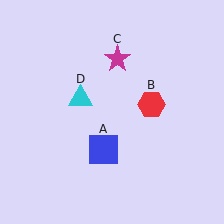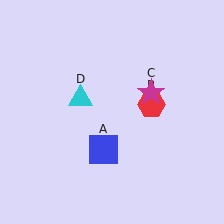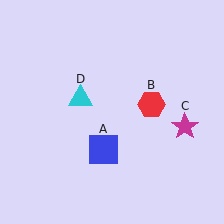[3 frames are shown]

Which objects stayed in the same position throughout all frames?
Blue square (object A) and red hexagon (object B) and cyan triangle (object D) remained stationary.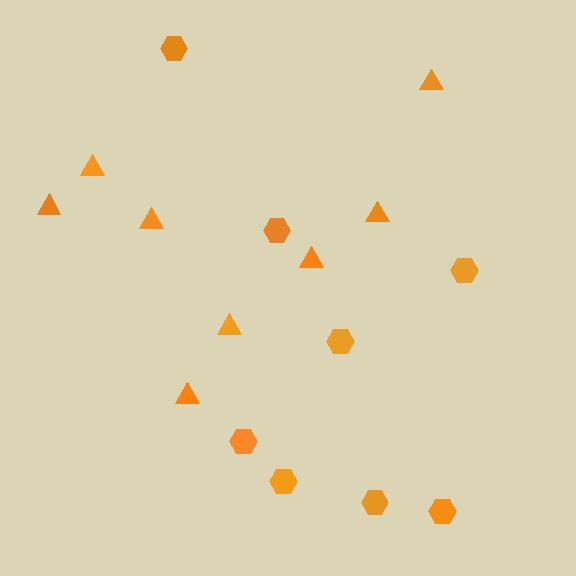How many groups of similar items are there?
There are 2 groups: one group of hexagons (8) and one group of triangles (8).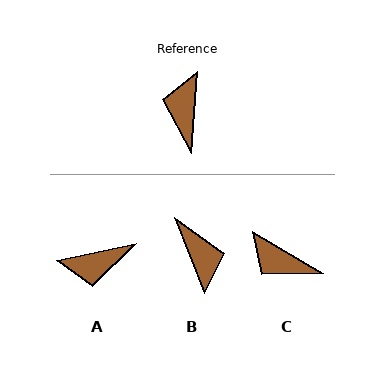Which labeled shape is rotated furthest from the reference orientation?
B, about 155 degrees away.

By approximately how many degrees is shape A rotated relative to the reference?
Approximately 105 degrees counter-clockwise.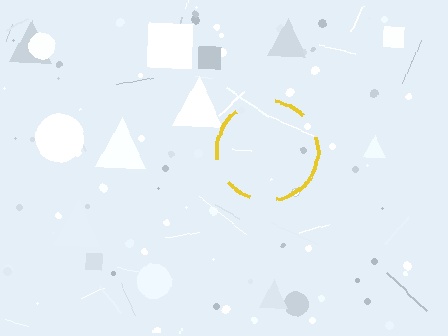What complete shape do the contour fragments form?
The contour fragments form a circle.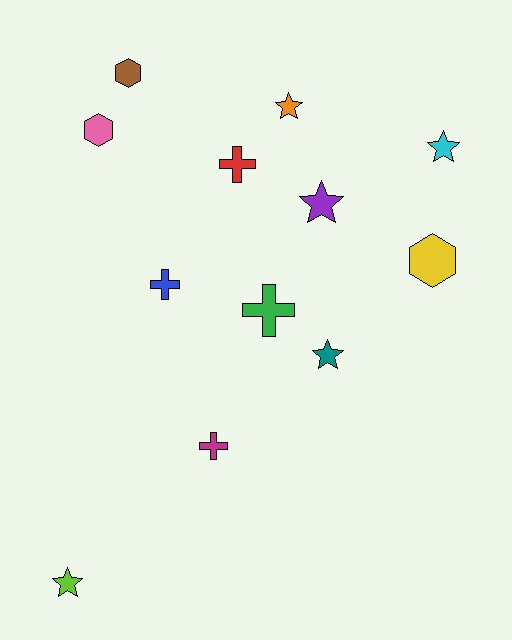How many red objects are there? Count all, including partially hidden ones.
There is 1 red object.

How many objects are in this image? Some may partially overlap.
There are 12 objects.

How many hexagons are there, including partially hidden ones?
There are 3 hexagons.